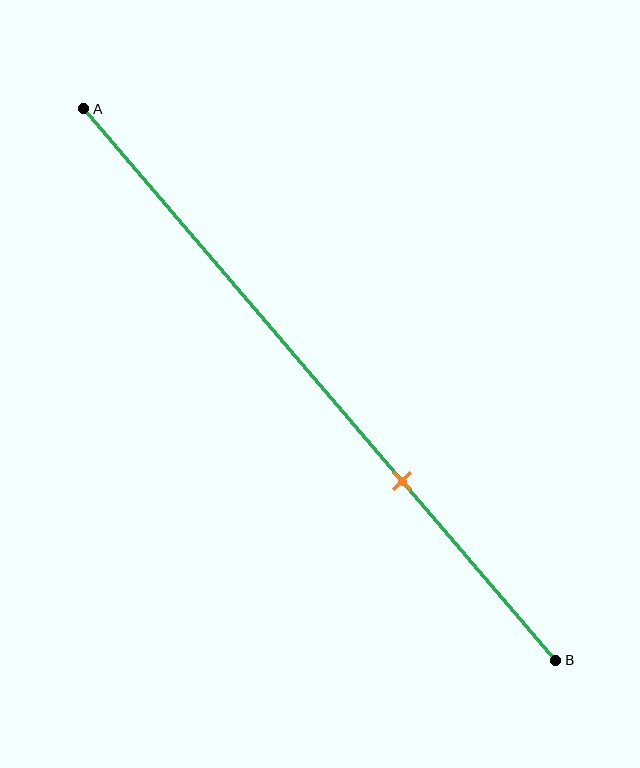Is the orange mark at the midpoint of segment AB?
No, the mark is at about 65% from A, not at the 50% midpoint.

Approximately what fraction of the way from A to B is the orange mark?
The orange mark is approximately 65% of the way from A to B.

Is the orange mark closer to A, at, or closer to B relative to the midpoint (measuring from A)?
The orange mark is closer to point B than the midpoint of segment AB.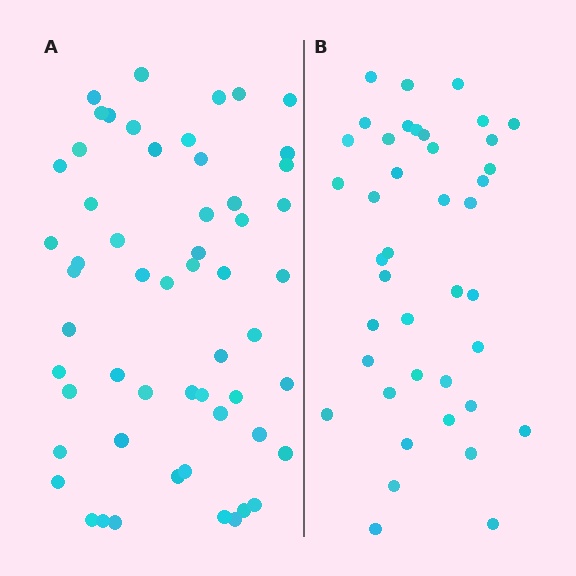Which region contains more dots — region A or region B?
Region A (the left region) has more dots.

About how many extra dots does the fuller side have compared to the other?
Region A has approximately 15 more dots than region B.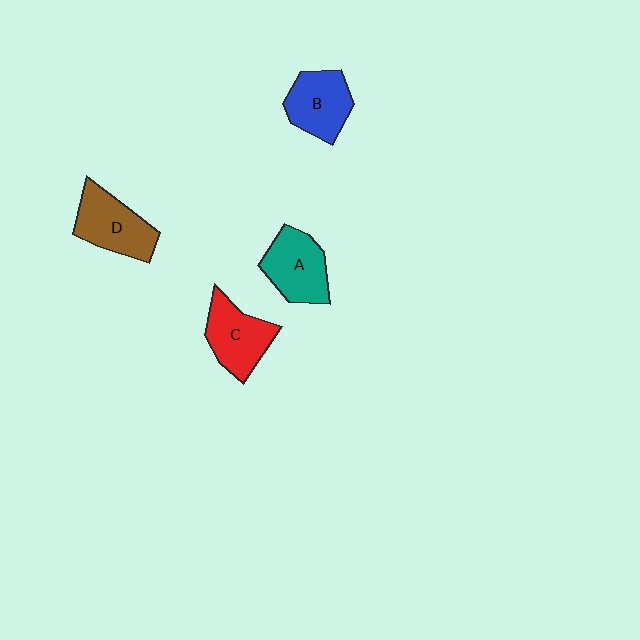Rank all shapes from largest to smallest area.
From largest to smallest: D (brown), A (teal), C (red), B (blue).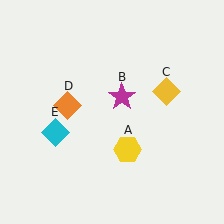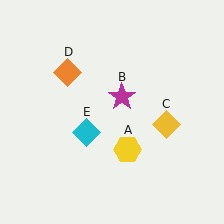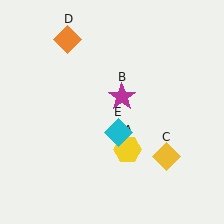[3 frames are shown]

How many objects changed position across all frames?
3 objects changed position: yellow diamond (object C), orange diamond (object D), cyan diamond (object E).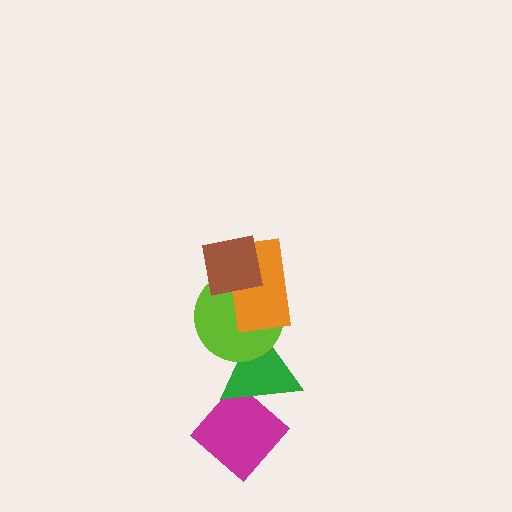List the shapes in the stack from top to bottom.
From top to bottom: the brown square, the orange rectangle, the lime circle, the green triangle, the magenta diamond.